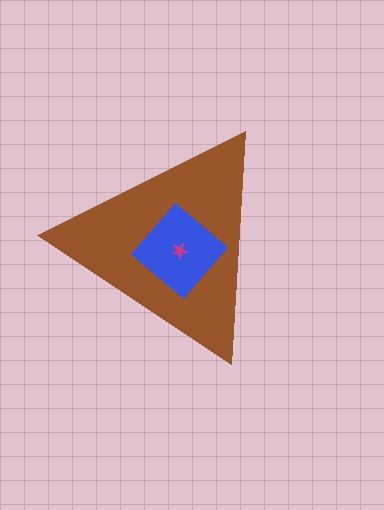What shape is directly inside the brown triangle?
The blue diamond.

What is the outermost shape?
The brown triangle.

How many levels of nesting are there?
3.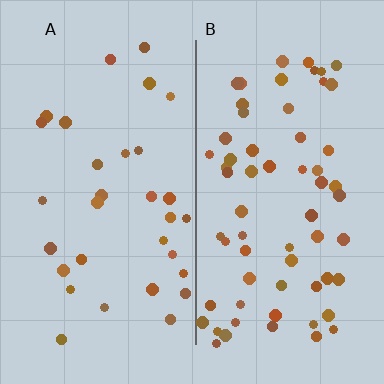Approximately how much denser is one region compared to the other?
Approximately 2.0× — region B over region A.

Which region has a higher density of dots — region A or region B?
B (the right).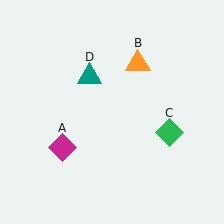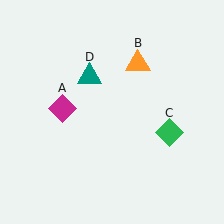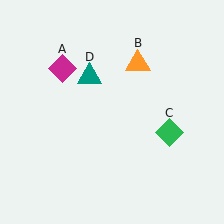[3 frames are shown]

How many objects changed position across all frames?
1 object changed position: magenta diamond (object A).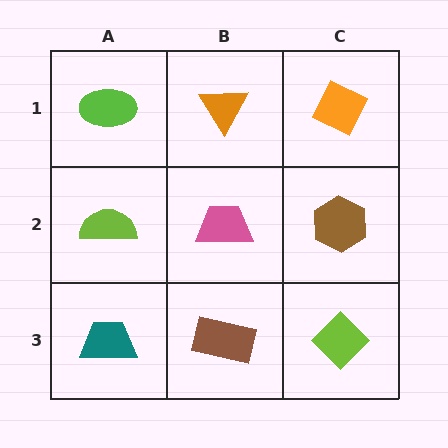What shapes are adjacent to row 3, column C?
A brown hexagon (row 2, column C), a brown rectangle (row 3, column B).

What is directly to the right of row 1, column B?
An orange diamond.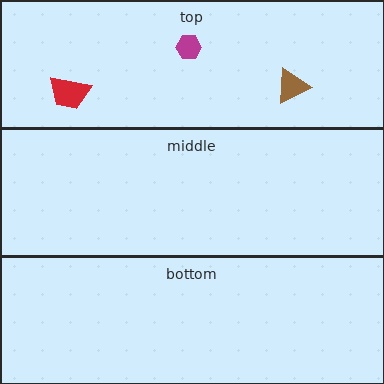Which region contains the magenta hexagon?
The top region.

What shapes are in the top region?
The red trapezoid, the magenta hexagon, the brown triangle.